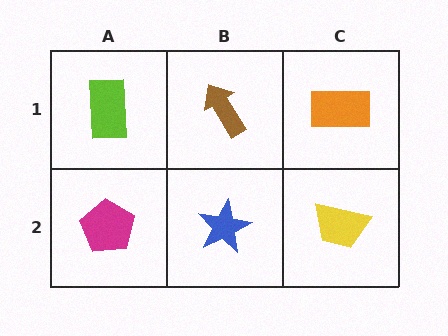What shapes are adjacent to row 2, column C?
An orange rectangle (row 1, column C), a blue star (row 2, column B).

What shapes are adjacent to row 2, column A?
A lime rectangle (row 1, column A), a blue star (row 2, column B).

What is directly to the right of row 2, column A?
A blue star.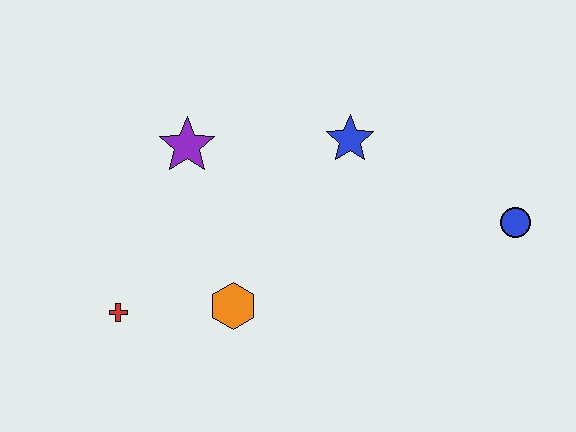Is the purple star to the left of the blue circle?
Yes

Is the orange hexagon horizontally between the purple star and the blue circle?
Yes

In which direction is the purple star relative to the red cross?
The purple star is above the red cross.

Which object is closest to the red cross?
The orange hexagon is closest to the red cross.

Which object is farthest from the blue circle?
The red cross is farthest from the blue circle.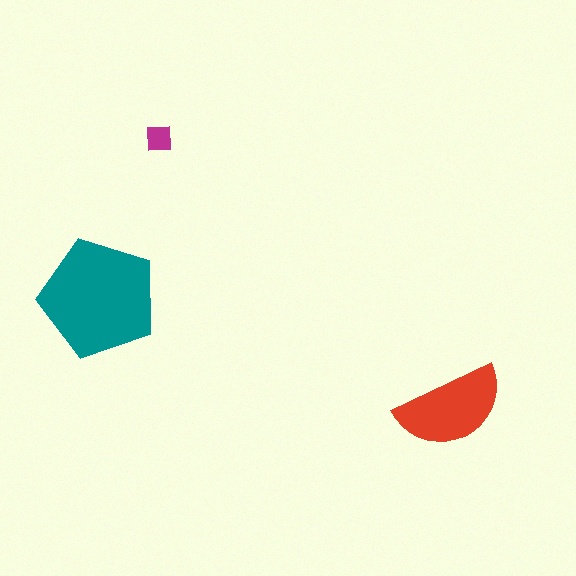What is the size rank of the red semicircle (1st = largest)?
2nd.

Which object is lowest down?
The red semicircle is bottommost.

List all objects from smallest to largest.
The magenta square, the red semicircle, the teal pentagon.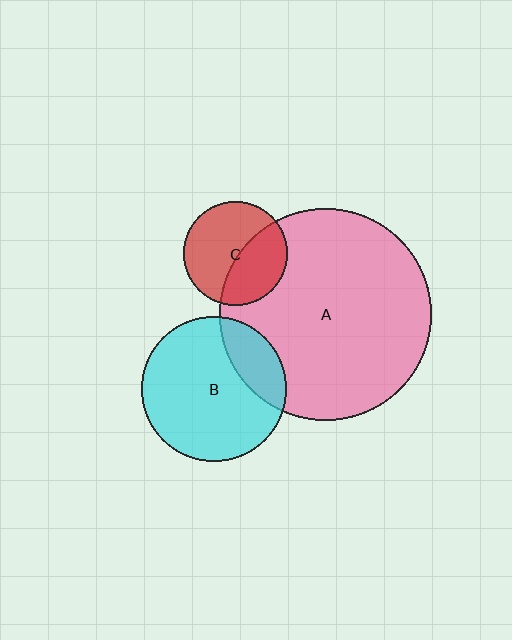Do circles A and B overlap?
Yes.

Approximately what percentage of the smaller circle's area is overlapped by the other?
Approximately 20%.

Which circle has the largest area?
Circle A (pink).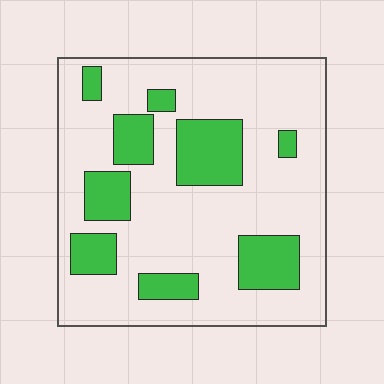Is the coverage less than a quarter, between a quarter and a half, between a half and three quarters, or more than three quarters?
Less than a quarter.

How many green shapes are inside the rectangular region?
9.